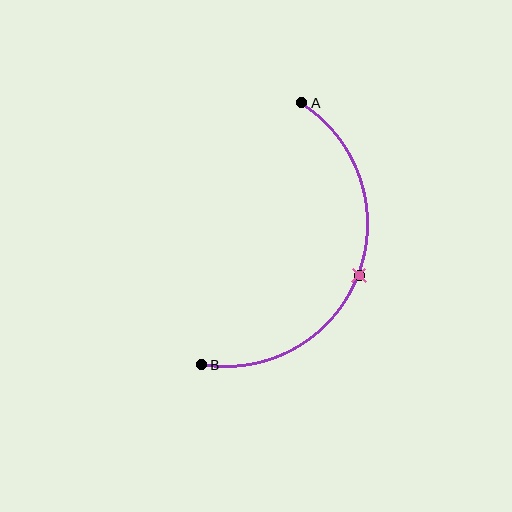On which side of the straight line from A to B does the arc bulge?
The arc bulges to the right of the straight line connecting A and B.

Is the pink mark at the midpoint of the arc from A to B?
Yes. The pink mark lies on the arc at equal arc-length from both A and B — it is the arc midpoint.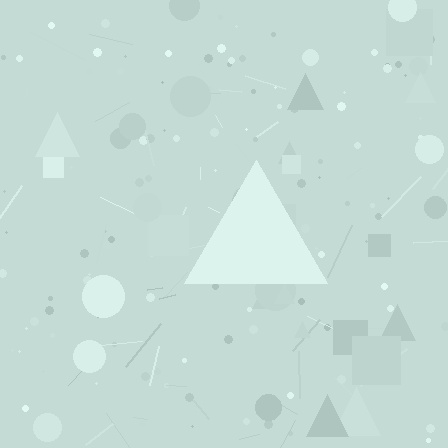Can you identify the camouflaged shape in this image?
The camouflaged shape is a triangle.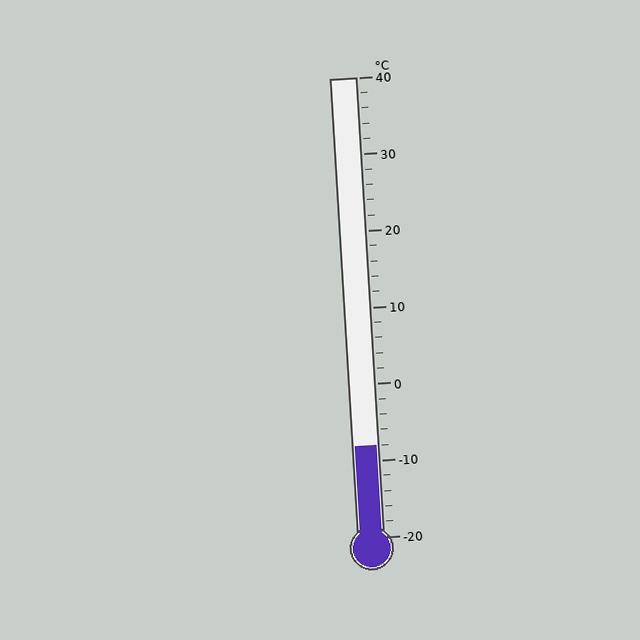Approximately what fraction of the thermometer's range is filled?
The thermometer is filled to approximately 20% of its range.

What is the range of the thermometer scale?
The thermometer scale ranges from -20°C to 40°C.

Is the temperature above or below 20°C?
The temperature is below 20°C.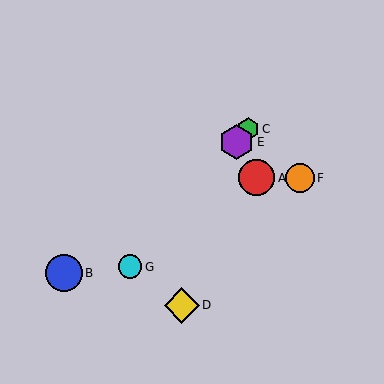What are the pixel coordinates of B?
Object B is at (64, 273).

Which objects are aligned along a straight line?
Objects C, E, G are aligned along a straight line.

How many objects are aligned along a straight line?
3 objects (C, E, G) are aligned along a straight line.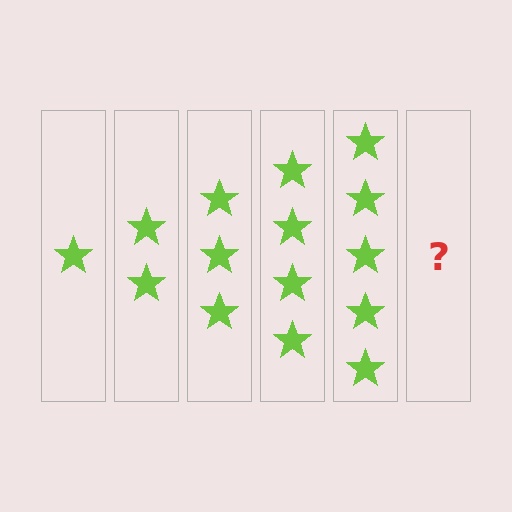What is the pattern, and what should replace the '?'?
The pattern is that each step adds one more star. The '?' should be 6 stars.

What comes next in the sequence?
The next element should be 6 stars.